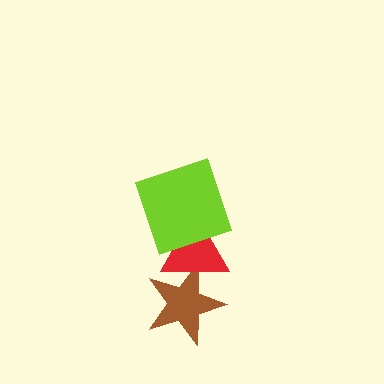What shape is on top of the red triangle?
The lime square is on top of the red triangle.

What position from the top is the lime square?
The lime square is 1st from the top.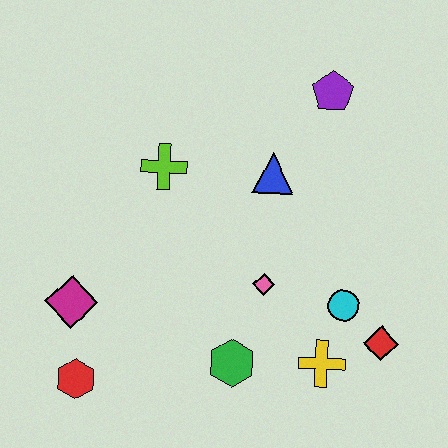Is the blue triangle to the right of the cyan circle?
No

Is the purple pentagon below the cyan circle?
No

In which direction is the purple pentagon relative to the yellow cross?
The purple pentagon is above the yellow cross.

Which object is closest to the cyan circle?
The red diamond is closest to the cyan circle.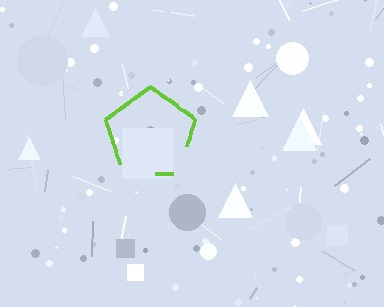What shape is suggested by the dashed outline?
The dashed outline suggests a pentagon.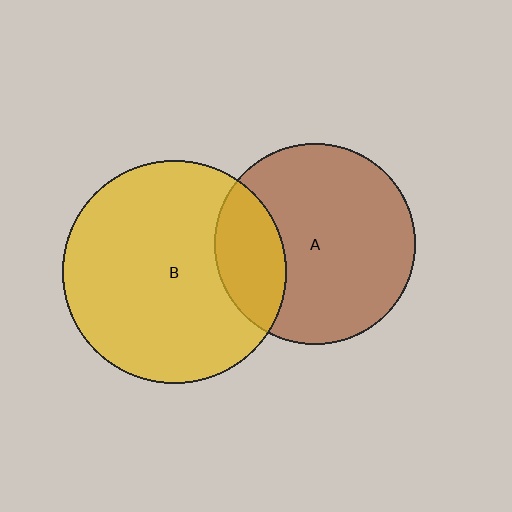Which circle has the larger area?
Circle B (yellow).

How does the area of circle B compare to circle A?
Approximately 1.2 times.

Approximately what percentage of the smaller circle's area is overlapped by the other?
Approximately 25%.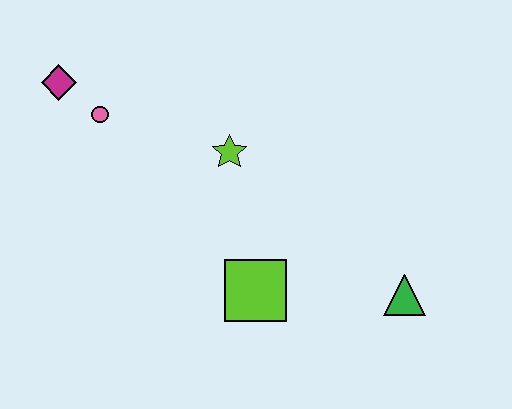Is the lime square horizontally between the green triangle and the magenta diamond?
Yes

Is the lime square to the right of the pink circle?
Yes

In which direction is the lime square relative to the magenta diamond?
The lime square is below the magenta diamond.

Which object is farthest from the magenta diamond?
The green triangle is farthest from the magenta diamond.